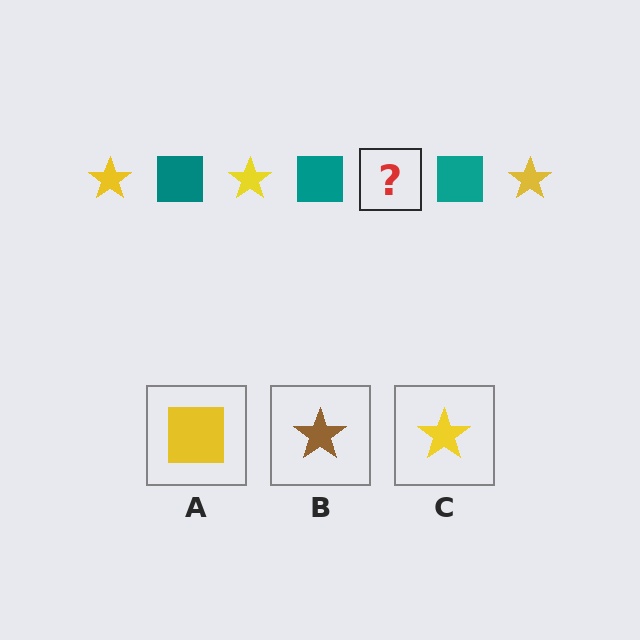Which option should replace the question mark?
Option C.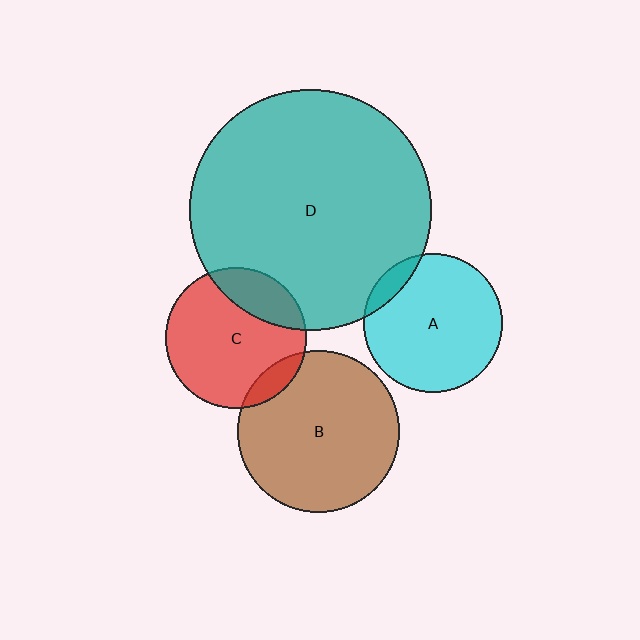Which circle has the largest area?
Circle D (teal).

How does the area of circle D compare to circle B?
Approximately 2.2 times.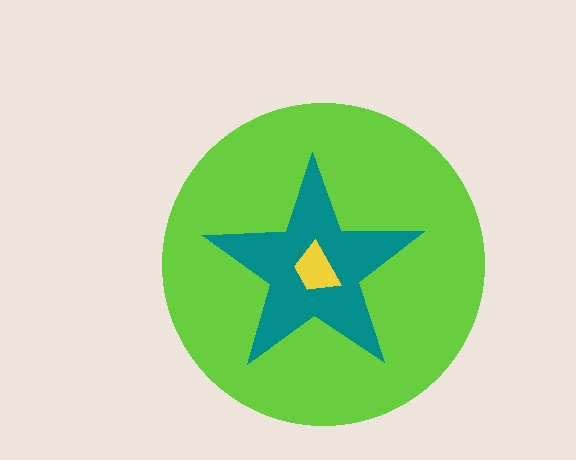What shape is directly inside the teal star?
The yellow trapezoid.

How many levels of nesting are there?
3.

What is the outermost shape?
The lime circle.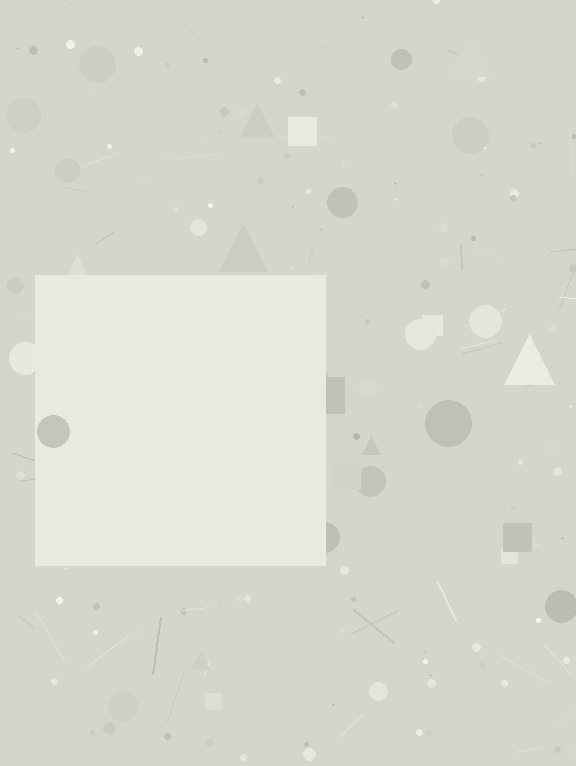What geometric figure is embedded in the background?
A square is embedded in the background.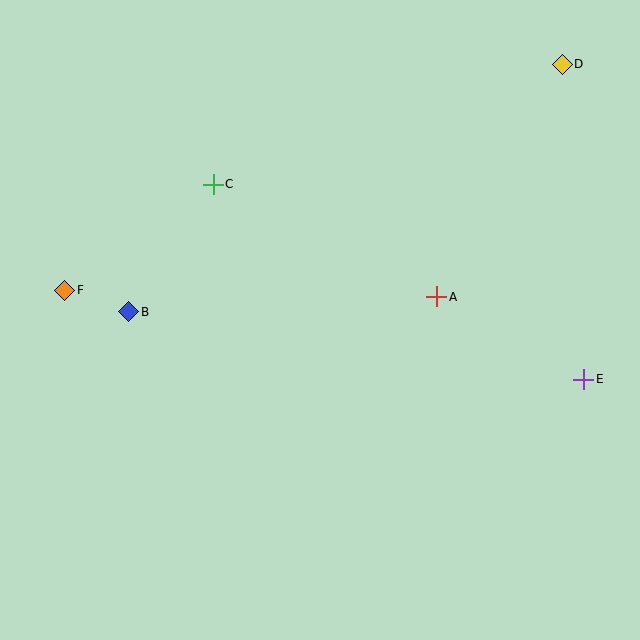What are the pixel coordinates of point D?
Point D is at (562, 64).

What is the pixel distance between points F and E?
The distance between F and E is 527 pixels.